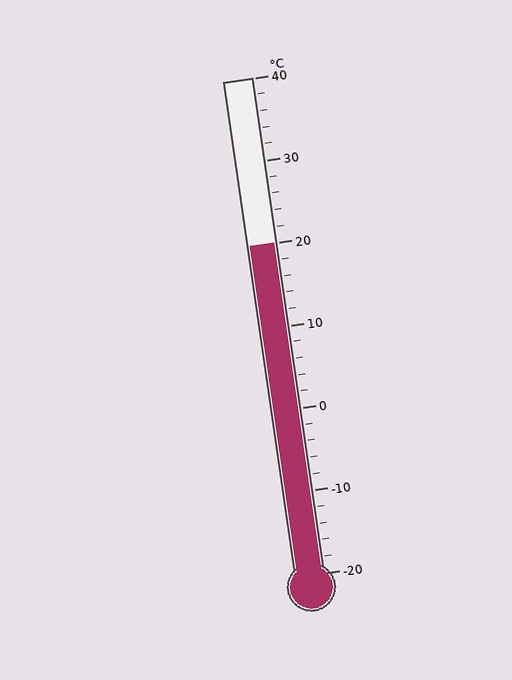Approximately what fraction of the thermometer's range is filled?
The thermometer is filled to approximately 65% of its range.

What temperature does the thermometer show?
The thermometer shows approximately 20°C.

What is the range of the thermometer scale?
The thermometer scale ranges from -20°C to 40°C.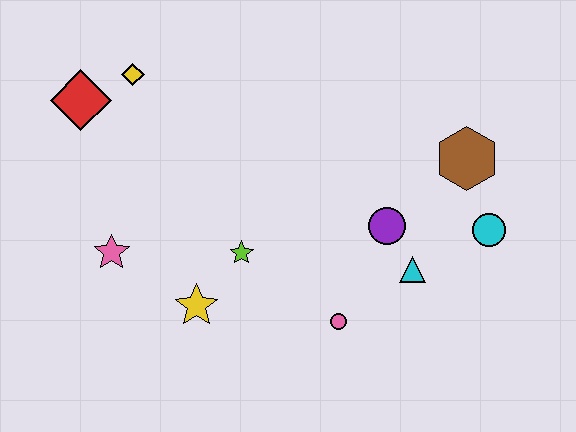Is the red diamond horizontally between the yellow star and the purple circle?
No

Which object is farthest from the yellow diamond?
The cyan circle is farthest from the yellow diamond.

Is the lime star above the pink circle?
Yes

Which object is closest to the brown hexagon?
The cyan circle is closest to the brown hexagon.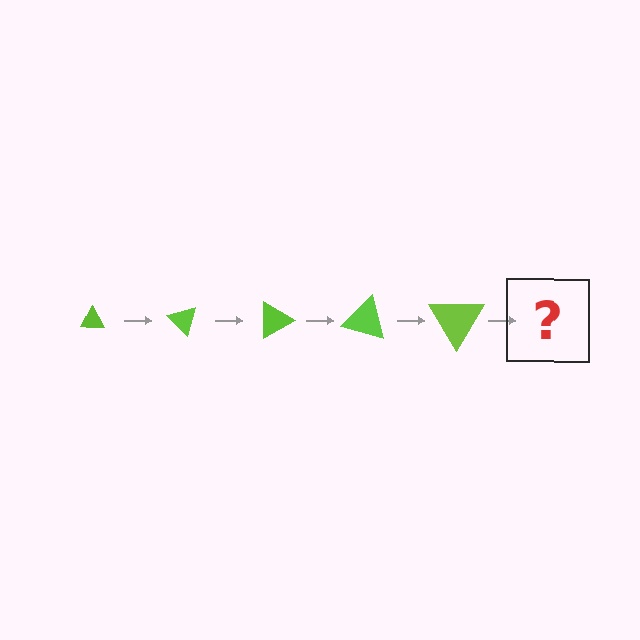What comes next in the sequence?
The next element should be a triangle, larger than the previous one and rotated 225 degrees from the start.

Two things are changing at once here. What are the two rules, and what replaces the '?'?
The two rules are that the triangle grows larger each step and it rotates 45 degrees each step. The '?' should be a triangle, larger than the previous one and rotated 225 degrees from the start.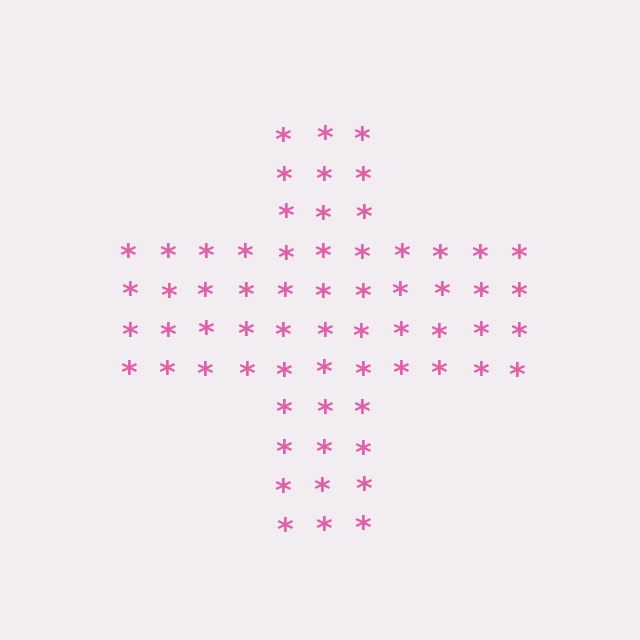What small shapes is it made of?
It is made of small asterisks.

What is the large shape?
The large shape is a cross.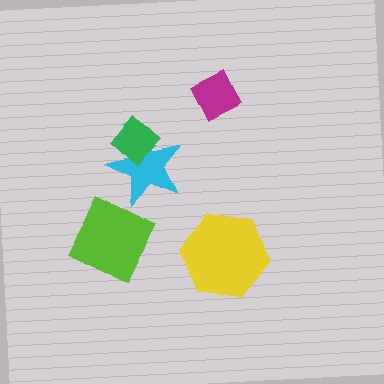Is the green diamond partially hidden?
No, no other shape covers it.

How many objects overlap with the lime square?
0 objects overlap with the lime square.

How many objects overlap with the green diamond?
1 object overlaps with the green diamond.